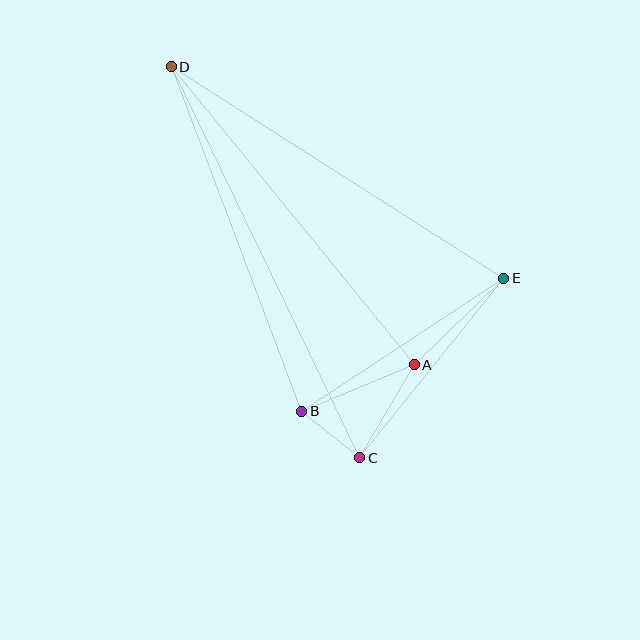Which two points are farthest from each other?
Points C and D are farthest from each other.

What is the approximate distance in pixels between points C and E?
The distance between C and E is approximately 230 pixels.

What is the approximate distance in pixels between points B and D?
The distance between B and D is approximately 368 pixels.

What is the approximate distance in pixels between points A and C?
The distance between A and C is approximately 107 pixels.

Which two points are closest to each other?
Points B and C are closest to each other.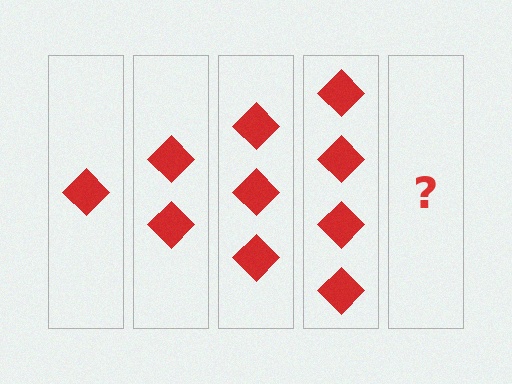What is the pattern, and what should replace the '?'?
The pattern is that each step adds one more diamond. The '?' should be 5 diamonds.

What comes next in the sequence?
The next element should be 5 diamonds.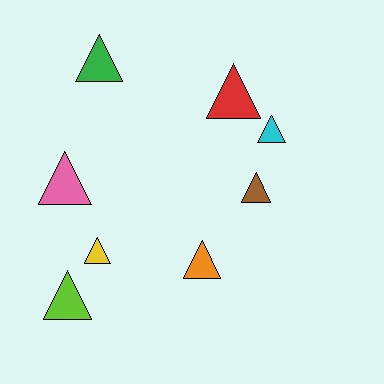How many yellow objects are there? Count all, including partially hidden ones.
There is 1 yellow object.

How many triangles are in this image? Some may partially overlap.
There are 8 triangles.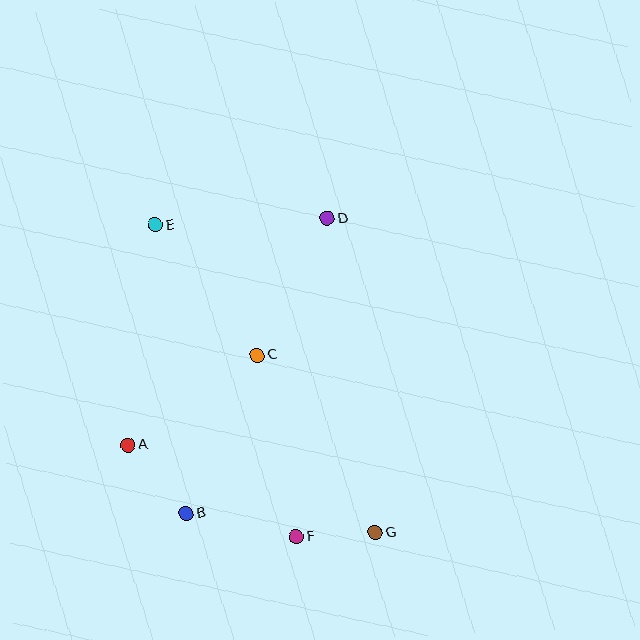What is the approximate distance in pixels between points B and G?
The distance between B and G is approximately 190 pixels.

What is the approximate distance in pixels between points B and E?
The distance between B and E is approximately 290 pixels.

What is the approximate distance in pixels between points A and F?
The distance between A and F is approximately 192 pixels.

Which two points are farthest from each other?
Points E and G are farthest from each other.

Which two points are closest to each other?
Points F and G are closest to each other.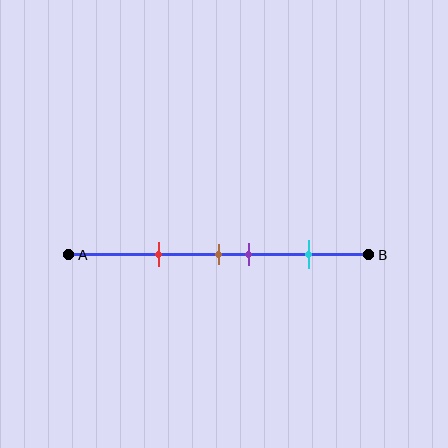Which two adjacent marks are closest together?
The brown and purple marks are the closest adjacent pair.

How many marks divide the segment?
There are 4 marks dividing the segment.